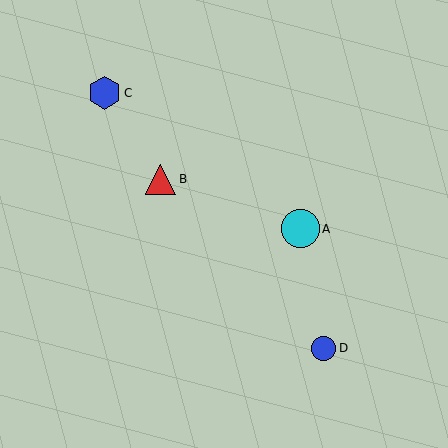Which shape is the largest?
The cyan circle (labeled A) is the largest.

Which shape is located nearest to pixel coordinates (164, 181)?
The red triangle (labeled B) at (161, 179) is nearest to that location.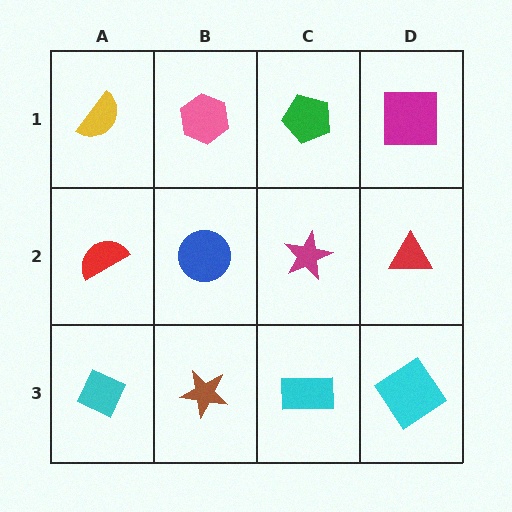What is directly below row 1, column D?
A red triangle.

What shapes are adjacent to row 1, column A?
A red semicircle (row 2, column A), a pink hexagon (row 1, column B).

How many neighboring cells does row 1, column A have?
2.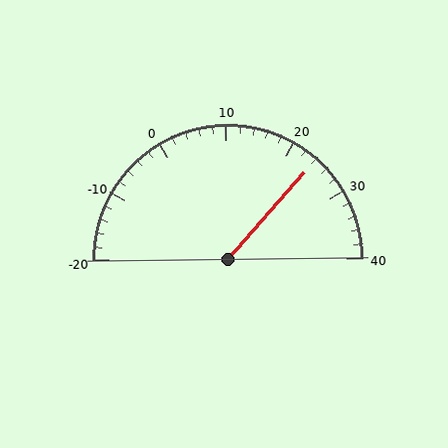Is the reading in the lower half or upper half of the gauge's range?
The reading is in the upper half of the range (-20 to 40).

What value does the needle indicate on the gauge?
The needle indicates approximately 24.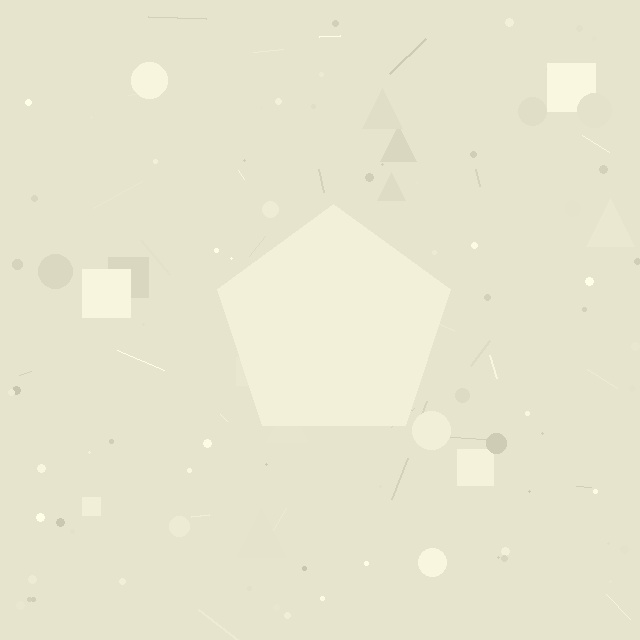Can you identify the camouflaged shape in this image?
The camouflaged shape is a pentagon.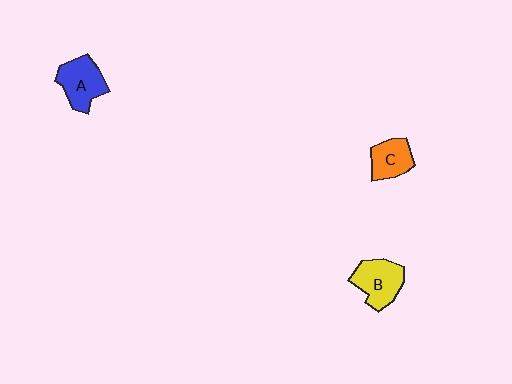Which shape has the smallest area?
Shape C (orange).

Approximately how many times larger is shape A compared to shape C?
Approximately 1.3 times.